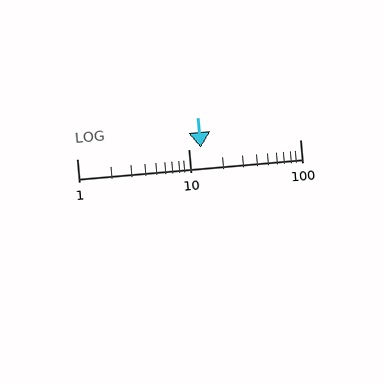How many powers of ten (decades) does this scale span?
The scale spans 2 decades, from 1 to 100.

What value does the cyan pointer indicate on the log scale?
The pointer indicates approximately 13.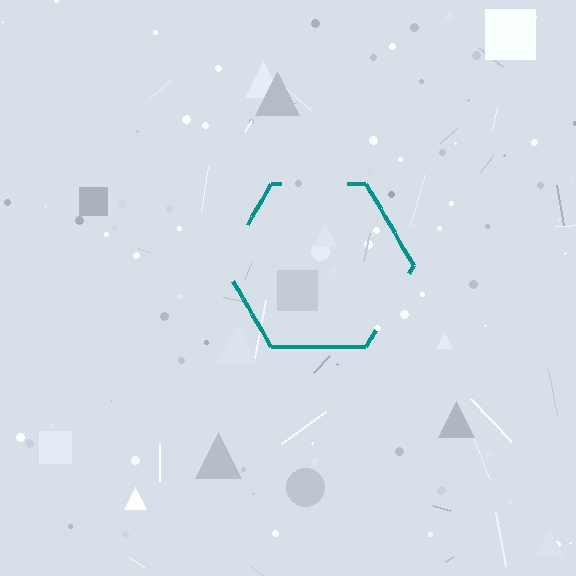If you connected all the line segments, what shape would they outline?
They would outline a hexagon.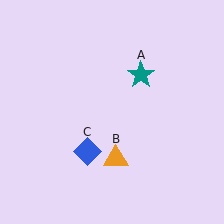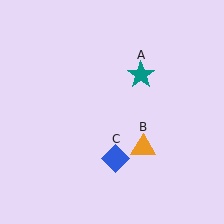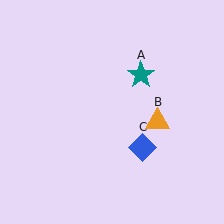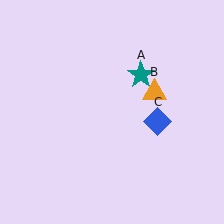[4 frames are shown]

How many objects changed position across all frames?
2 objects changed position: orange triangle (object B), blue diamond (object C).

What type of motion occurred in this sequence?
The orange triangle (object B), blue diamond (object C) rotated counterclockwise around the center of the scene.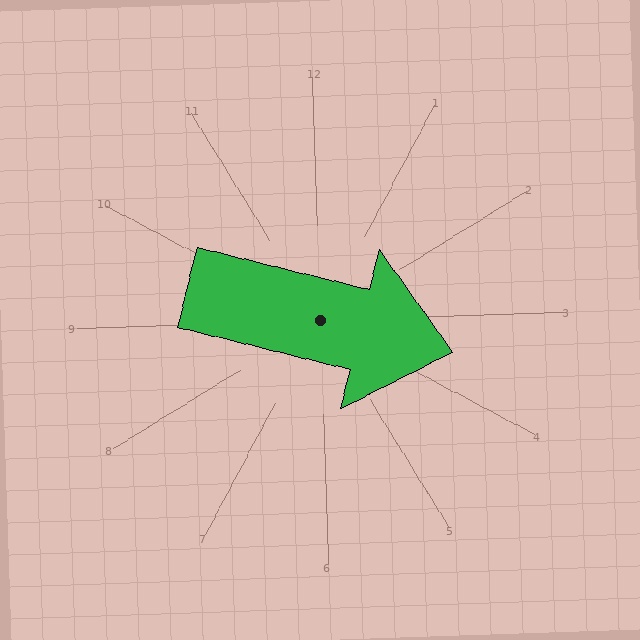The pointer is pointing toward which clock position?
Roughly 4 o'clock.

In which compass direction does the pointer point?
East.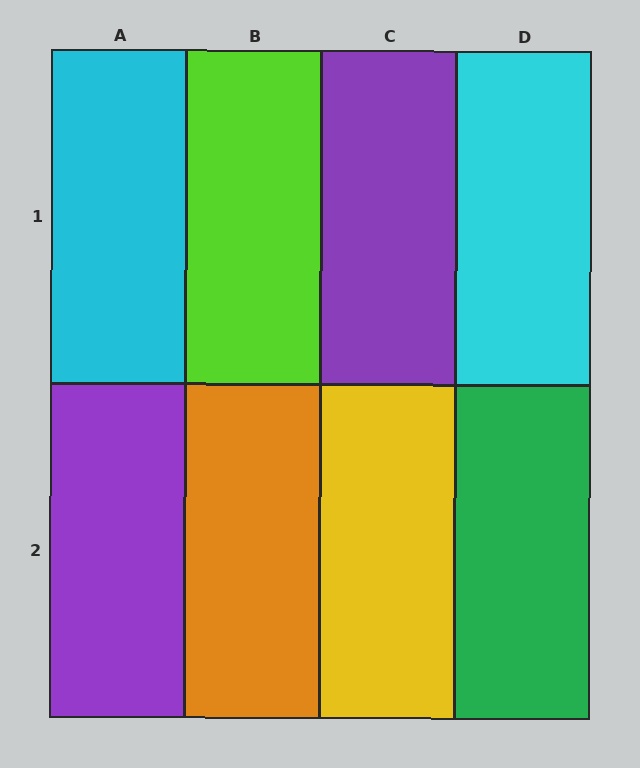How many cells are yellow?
1 cell is yellow.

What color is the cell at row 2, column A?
Purple.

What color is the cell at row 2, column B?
Orange.